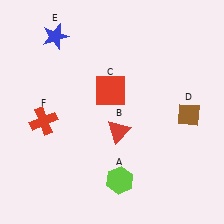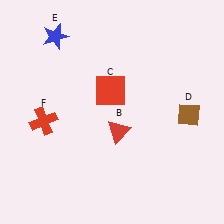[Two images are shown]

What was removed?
The lime hexagon (A) was removed in Image 2.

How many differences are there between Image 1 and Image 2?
There is 1 difference between the two images.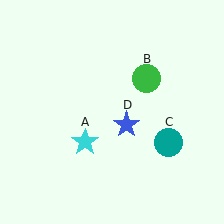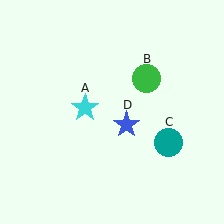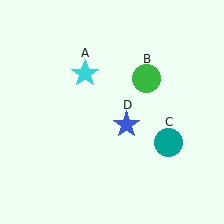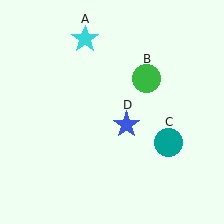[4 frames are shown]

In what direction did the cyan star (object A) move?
The cyan star (object A) moved up.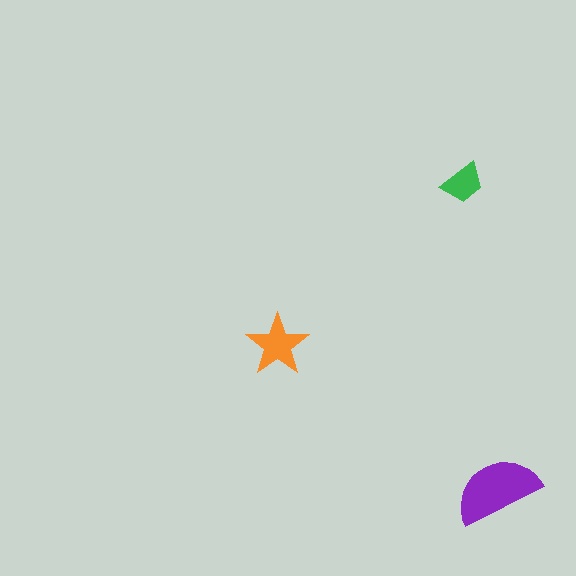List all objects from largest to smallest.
The purple semicircle, the orange star, the green trapezoid.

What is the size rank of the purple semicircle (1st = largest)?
1st.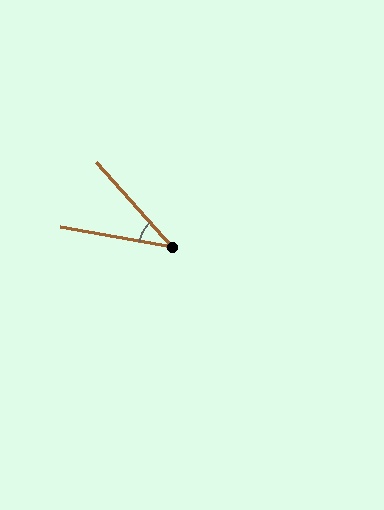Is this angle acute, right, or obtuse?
It is acute.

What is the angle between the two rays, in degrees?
Approximately 38 degrees.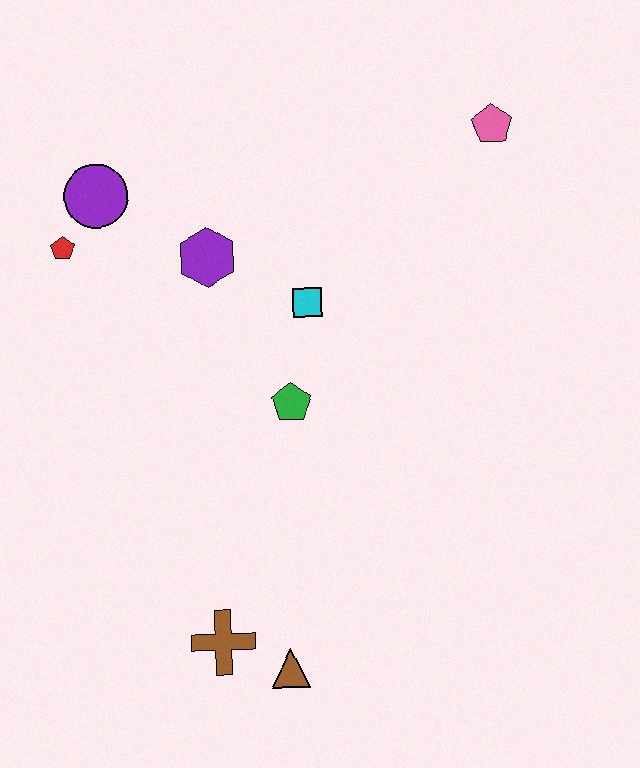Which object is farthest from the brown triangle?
The pink pentagon is farthest from the brown triangle.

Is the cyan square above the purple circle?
No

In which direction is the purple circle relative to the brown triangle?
The purple circle is above the brown triangle.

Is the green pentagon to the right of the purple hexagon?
Yes